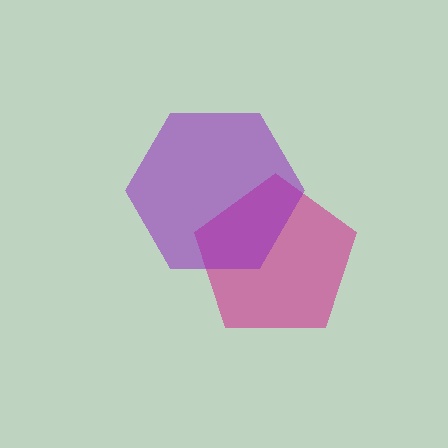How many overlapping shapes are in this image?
There are 2 overlapping shapes in the image.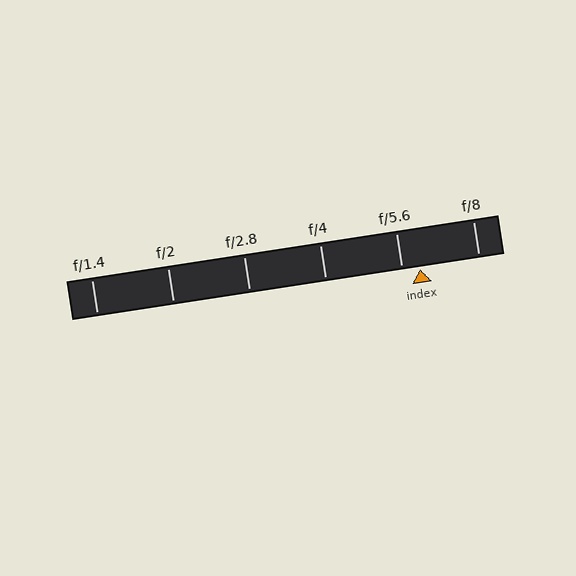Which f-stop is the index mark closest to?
The index mark is closest to f/5.6.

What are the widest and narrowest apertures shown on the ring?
The widest aperture shown is f/1.4 and the narrowest is f/8.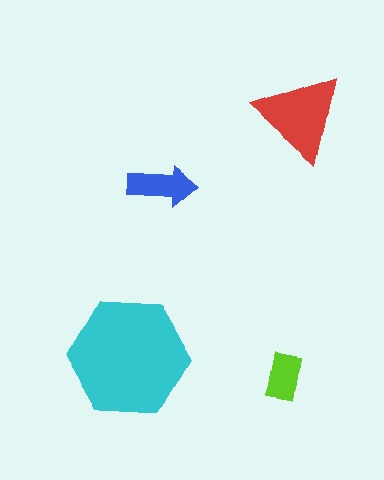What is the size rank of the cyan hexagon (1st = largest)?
1st.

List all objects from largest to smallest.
The cyan hexagon, the red triangle, the blue arrow, the lime rectangle.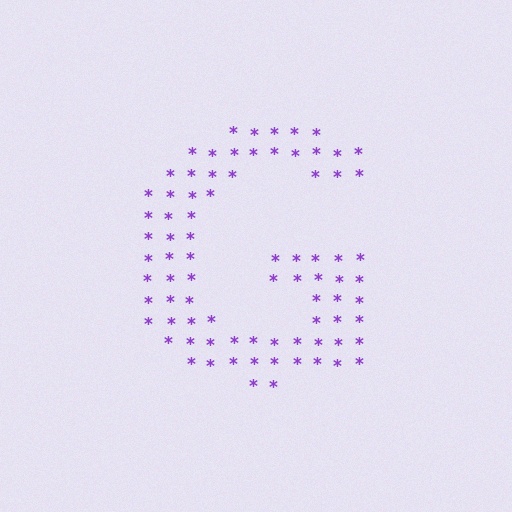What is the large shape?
The large shape is the letter G.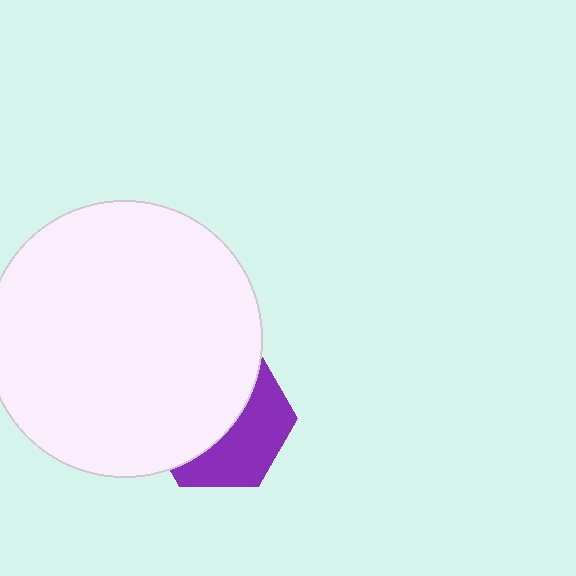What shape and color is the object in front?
The object in front is a white circle.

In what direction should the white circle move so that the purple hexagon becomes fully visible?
The white circle should move toward the upper-left. That is the shortest direction to clear the overlap and leave the purple hexagon fully visible.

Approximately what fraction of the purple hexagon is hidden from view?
Roughly 58% of the purple hexagon is hidden behind the white circle.